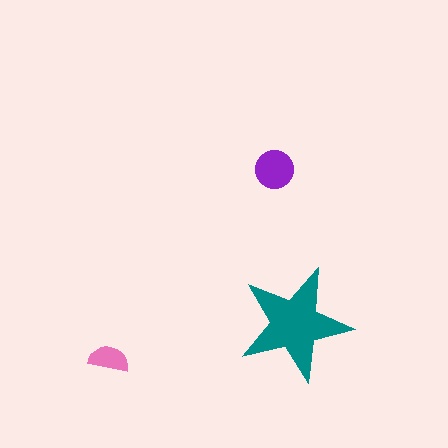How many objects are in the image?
There are 3 objects in the image.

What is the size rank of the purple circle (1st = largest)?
2nd.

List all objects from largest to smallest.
The teal star, the purple circle, the pink semicircle.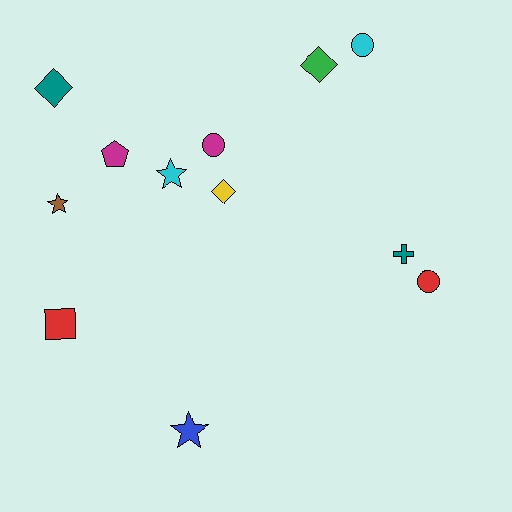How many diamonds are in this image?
There are 3 diamonds.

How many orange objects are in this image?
There are no orange objects.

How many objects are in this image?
There are 12 objects.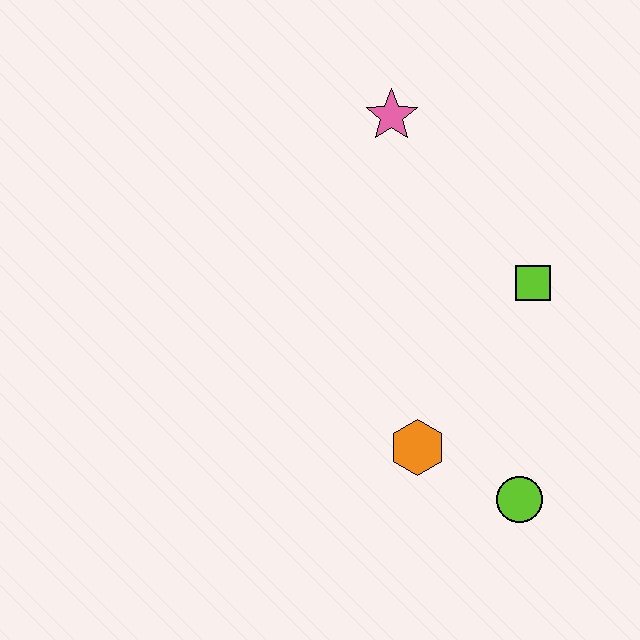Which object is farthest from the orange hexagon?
The pink star is farthest from the orange hexagon.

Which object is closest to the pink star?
The lime square is closest to the pink star.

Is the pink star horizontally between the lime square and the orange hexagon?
No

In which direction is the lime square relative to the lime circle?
The lime square is above the lime circle.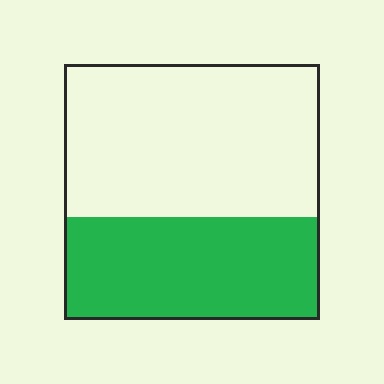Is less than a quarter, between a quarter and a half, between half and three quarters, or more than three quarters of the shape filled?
Between a quarter and a half.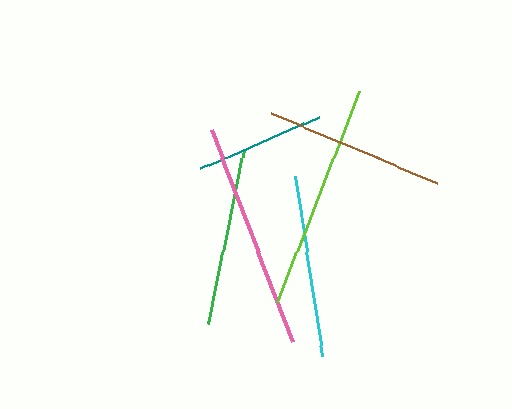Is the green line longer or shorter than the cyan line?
The cyan line is longer than the green line.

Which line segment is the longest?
The pink line is the longest at approximately 227 pixels.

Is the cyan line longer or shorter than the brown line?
The cyan line is longer than the brown line.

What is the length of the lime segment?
The lime segment is approximately 227 pixels long.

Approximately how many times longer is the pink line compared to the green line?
The pink line is approximately 1.3 times the length of the green line.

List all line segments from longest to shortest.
From longest to shortest: pink, lime, cyan, brown, green, teal.